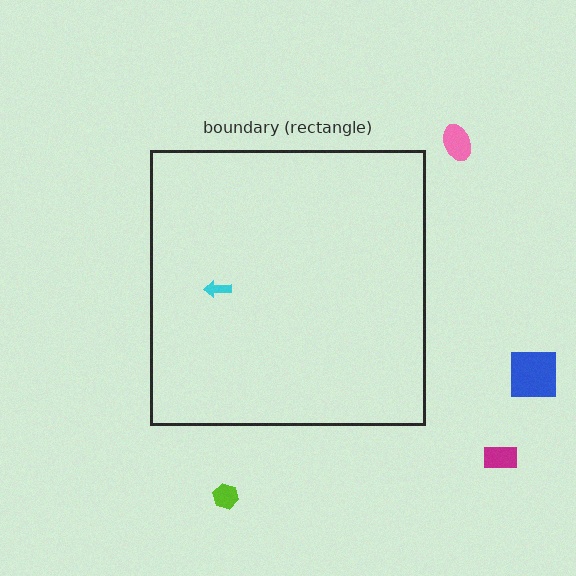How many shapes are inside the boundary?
1 inside, 4 outside.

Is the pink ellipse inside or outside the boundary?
Outside.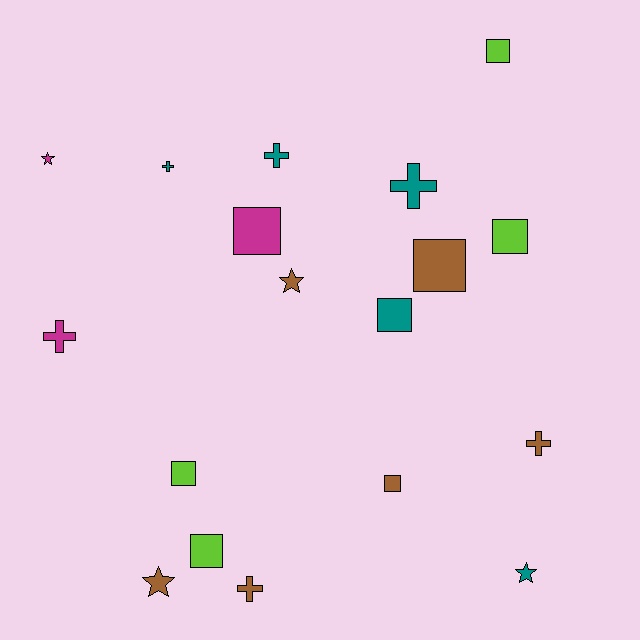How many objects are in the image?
There are 18 objects.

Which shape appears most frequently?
Square, with 8 objects.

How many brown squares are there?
There are 2 brown squares.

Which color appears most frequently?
Brown, with 6 objects.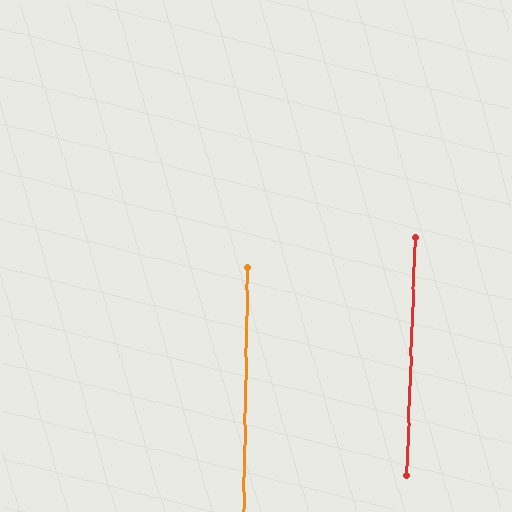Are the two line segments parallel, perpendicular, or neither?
Parallel — their directions differ by only 0.9°.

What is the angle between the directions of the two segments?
Approximately 1 degree.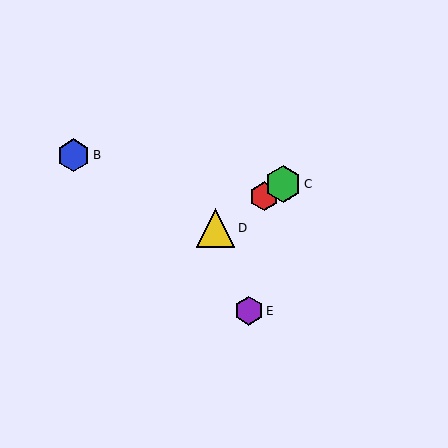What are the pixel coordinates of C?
Object C is at (283, 184).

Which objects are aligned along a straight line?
Objects A, C, D are aligned along a straight line.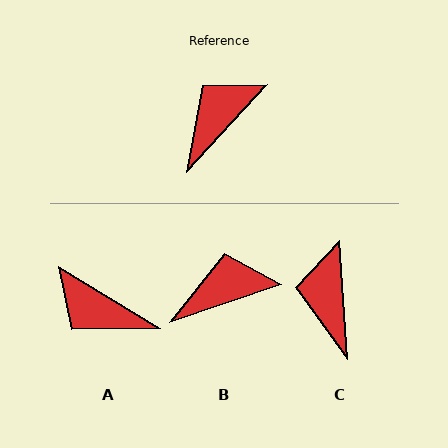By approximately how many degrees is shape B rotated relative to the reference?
Approximately 29 degrees clockwise.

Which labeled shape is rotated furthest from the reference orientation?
A, about 101 degrees away.